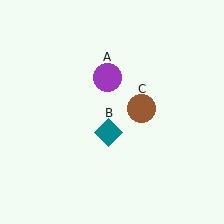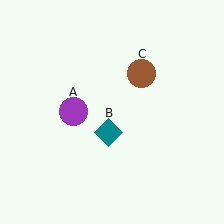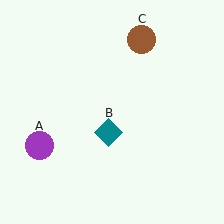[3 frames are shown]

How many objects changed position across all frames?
2 objects changed position: purple circle (object A), brown circle (object C).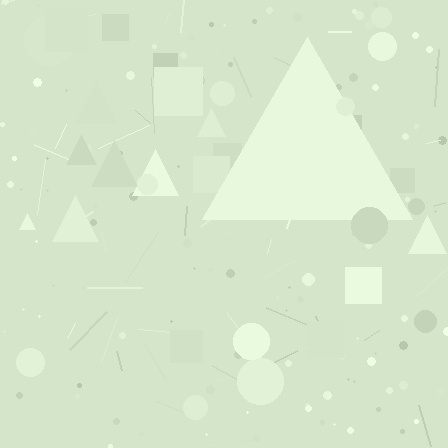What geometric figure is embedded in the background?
A triangle is embedded in the background.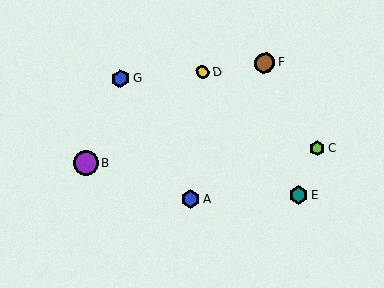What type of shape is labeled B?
Shape B is a purple circle.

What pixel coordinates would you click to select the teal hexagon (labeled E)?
Click at (299, 195) to select the teal hexagon E.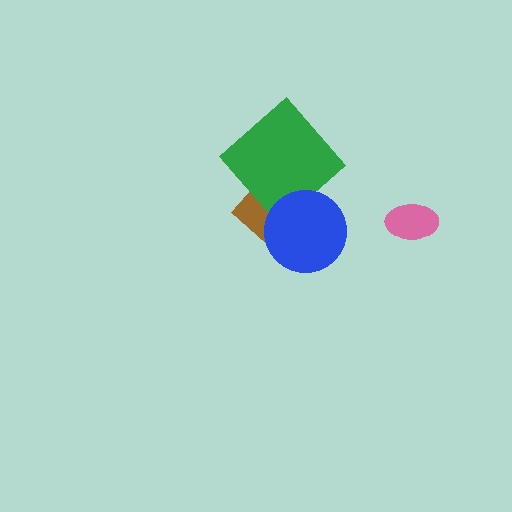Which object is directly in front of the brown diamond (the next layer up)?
The green diamond is directly in front of the brown diamond.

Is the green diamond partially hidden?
Yes, it is partially covered by another shape.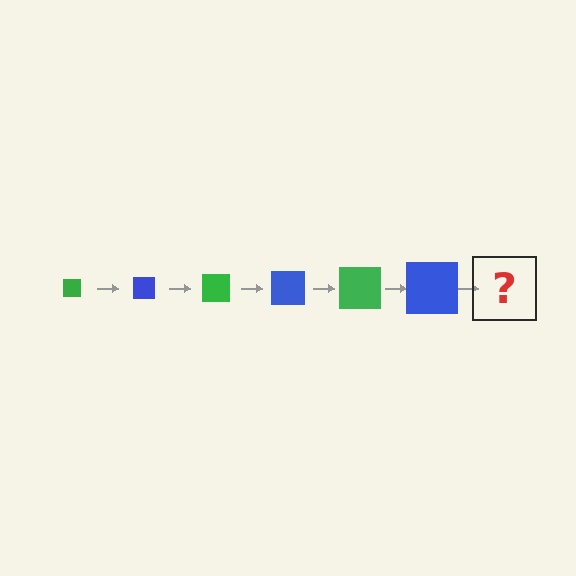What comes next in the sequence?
The next element should be a green square, larger than the previous one.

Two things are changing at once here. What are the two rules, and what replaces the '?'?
The two rules are that the square grows larger each step and the color cycles through green and blue. The '?' should be a green square, larger than the previous one.